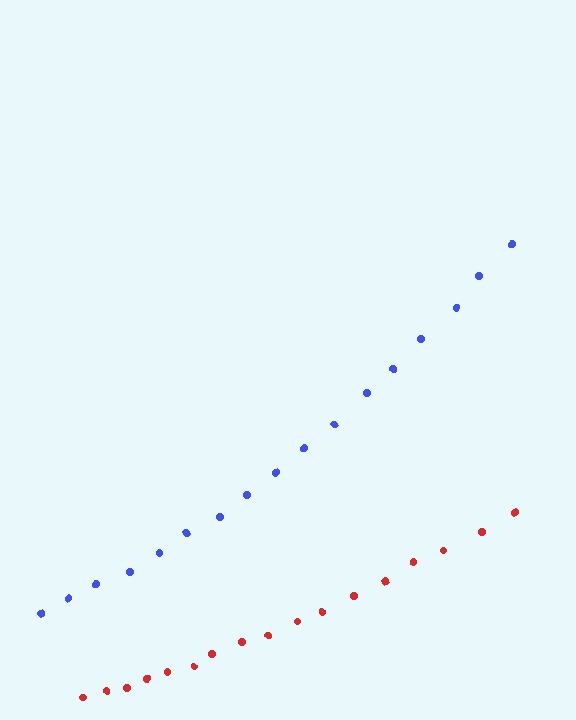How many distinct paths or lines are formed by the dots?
There are 2 distinct paths.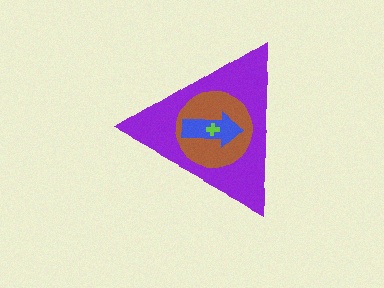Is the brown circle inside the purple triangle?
Yes.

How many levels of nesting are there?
4.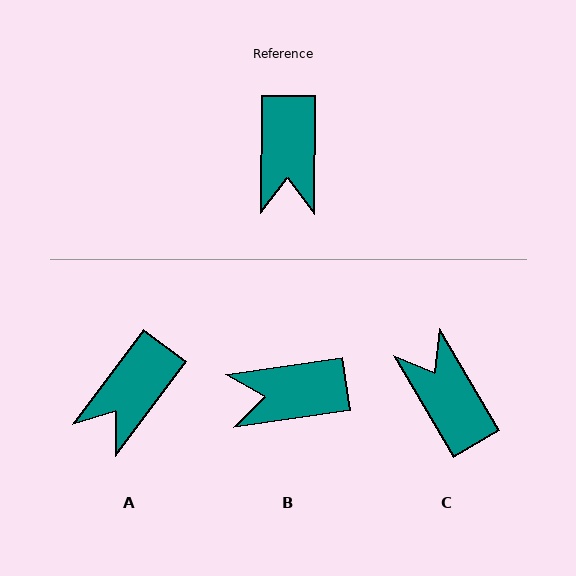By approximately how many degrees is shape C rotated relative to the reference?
Approximately 149 degrees clockwise.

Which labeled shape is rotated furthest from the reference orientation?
C, about 149 degrees away.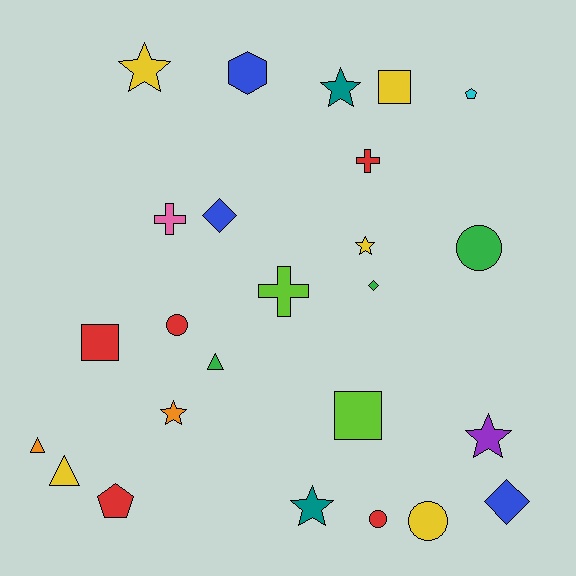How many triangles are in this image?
There are 3 triangles.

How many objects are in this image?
There are 25 objects.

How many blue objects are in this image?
There are 3 blue objects.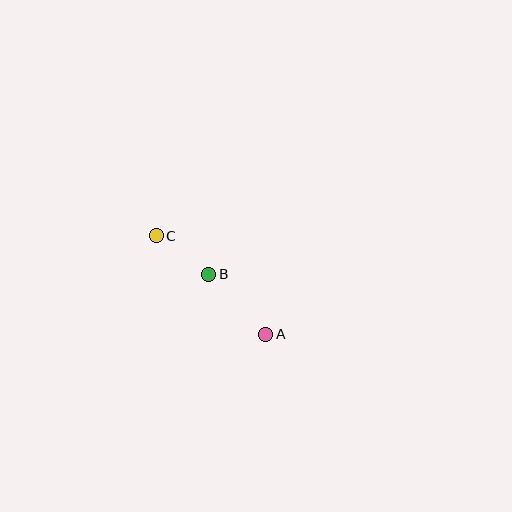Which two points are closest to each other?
Points B and C are closest to each other.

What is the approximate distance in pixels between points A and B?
The distance between A and B is approximately 83 pixels.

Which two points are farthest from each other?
Points A and C are farthest from each other.